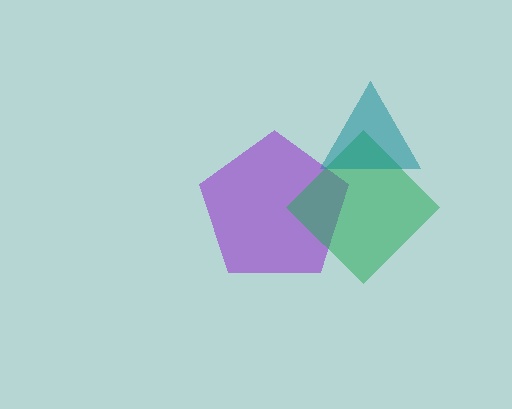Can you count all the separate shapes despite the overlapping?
Yes, there are 3 separate shapes.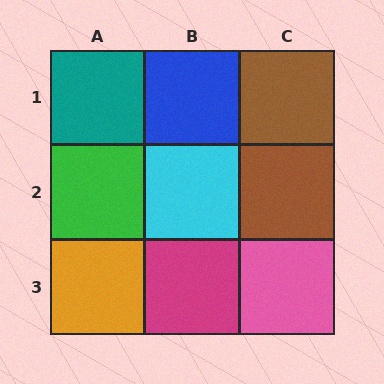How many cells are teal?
1 cell is teal.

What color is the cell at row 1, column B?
Blue.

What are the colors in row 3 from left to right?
Orange, magenta, pink.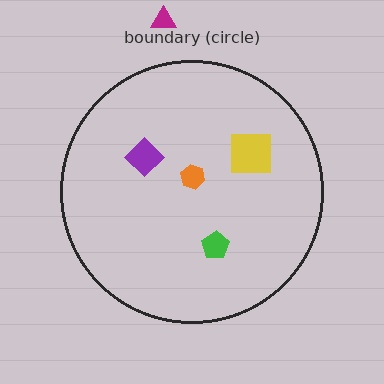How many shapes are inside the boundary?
4 inside, 1 outside.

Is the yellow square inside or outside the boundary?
Inside.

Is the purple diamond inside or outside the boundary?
Inside.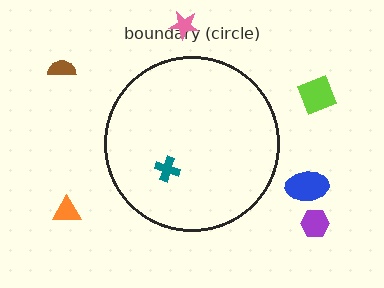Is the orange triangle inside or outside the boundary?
Outside.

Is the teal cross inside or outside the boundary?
Inside.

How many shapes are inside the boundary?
1 inside, 6 outside.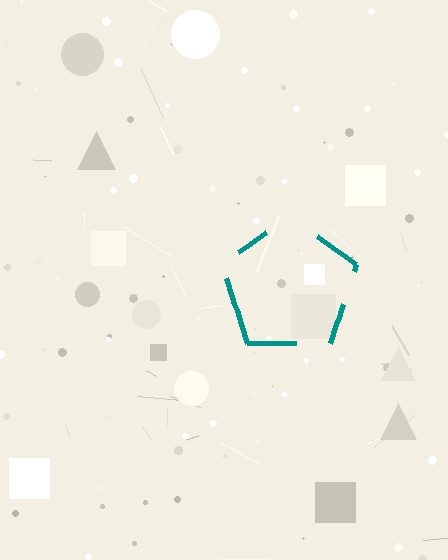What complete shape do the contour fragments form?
The contour fragments form a pentagon.